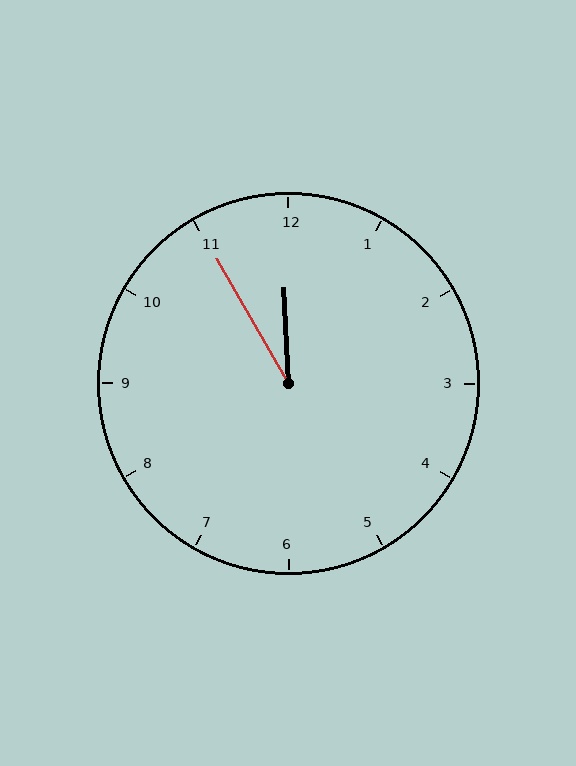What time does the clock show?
11:55.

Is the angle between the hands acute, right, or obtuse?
It is acute.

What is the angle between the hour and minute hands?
Approximately 28 degrees.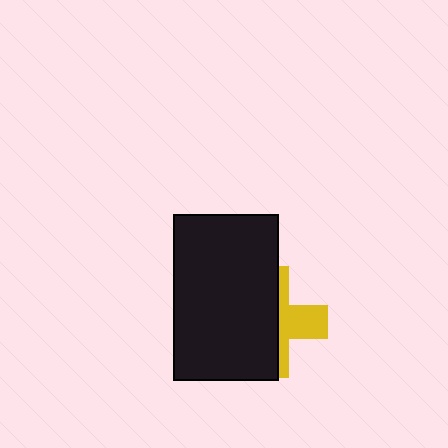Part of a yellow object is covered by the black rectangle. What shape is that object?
It is a cross.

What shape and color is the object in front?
The object in front is a black rectangle.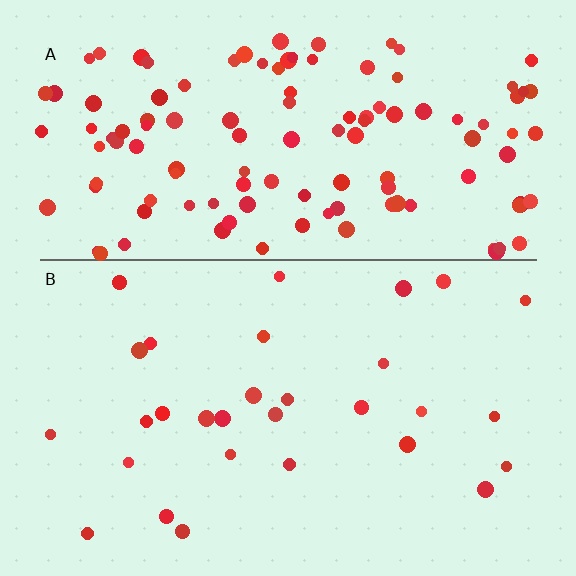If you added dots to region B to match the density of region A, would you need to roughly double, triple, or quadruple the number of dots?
Approximately quadruple.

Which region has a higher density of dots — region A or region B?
A (the top).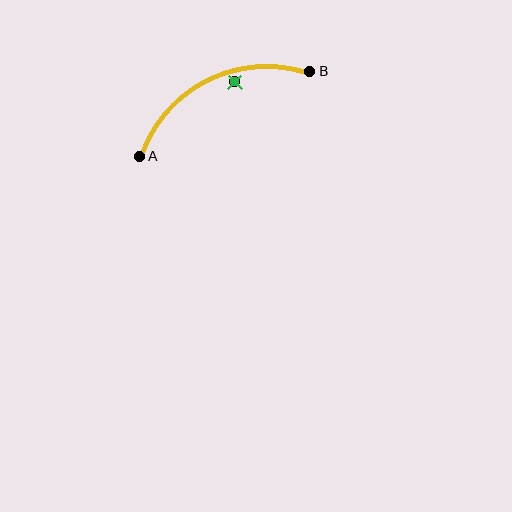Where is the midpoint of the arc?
The arc midpoint is the point on the curve farthest from the straight line joining A and B. It sits above that line.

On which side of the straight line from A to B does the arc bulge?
The arc bulges above the straight line connecting A and B.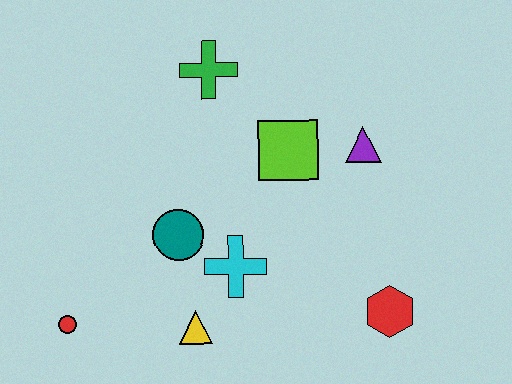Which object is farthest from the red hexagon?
The red circle is farthest from the red hexagon.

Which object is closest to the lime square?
The purple triangle is closest to the lime square.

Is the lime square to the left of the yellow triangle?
No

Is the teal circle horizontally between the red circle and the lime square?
Yes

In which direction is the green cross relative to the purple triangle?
The green cross is to the left of the purple triangle.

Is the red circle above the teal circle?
No